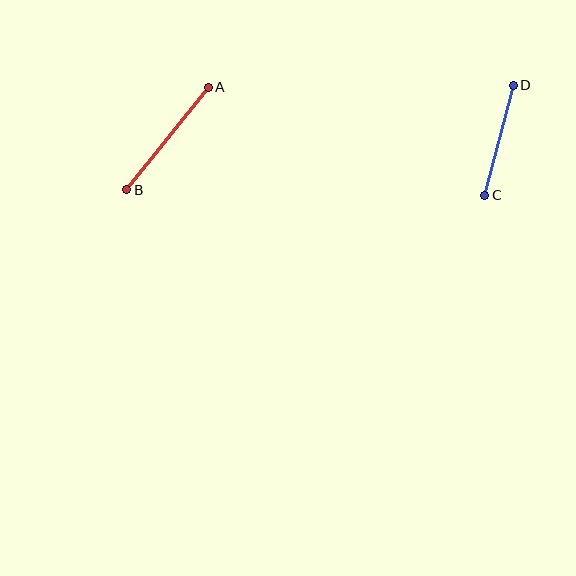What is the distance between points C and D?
The distance is approximately 114 pixels.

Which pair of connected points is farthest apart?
Points A and B are farthest apart.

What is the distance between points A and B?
The distance is approximately 131 pixels.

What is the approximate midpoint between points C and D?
The midpoint is at approximately (499, 140) pixels.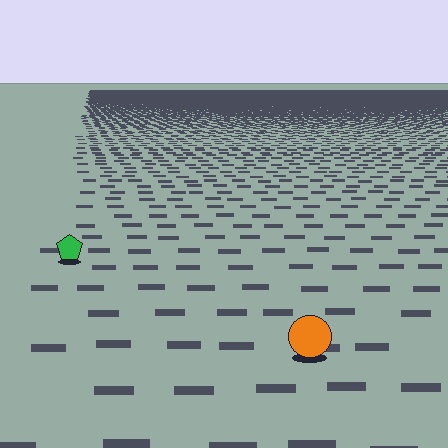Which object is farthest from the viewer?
The green pentagon is farthest from the viewer. It appears smaller and the ground texture around it is denser.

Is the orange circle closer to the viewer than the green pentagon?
Yes. The orange circle is closer — you can tell from the texture gradient: the ground texture is coarser near it.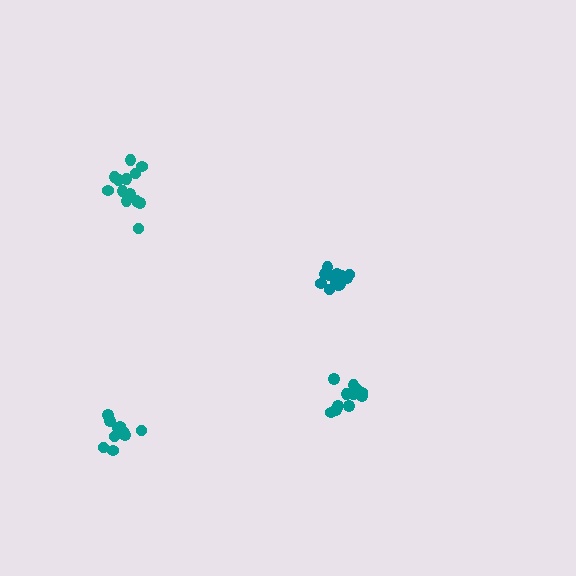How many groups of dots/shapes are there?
There are 4 groups.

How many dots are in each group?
Group 1: 13 dots, Group 2: 14 dots, Group 3: 10 dots, Group 4: 11 dots (48 total).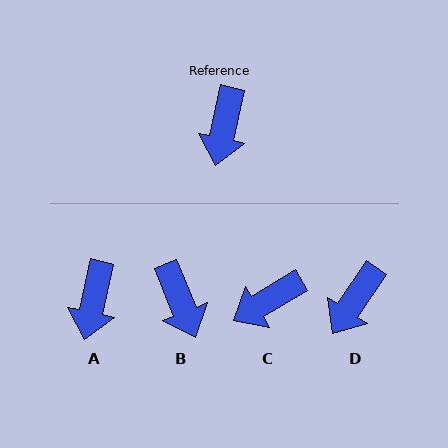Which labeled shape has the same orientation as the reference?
A.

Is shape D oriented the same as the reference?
No, it is off by about 21 degrees.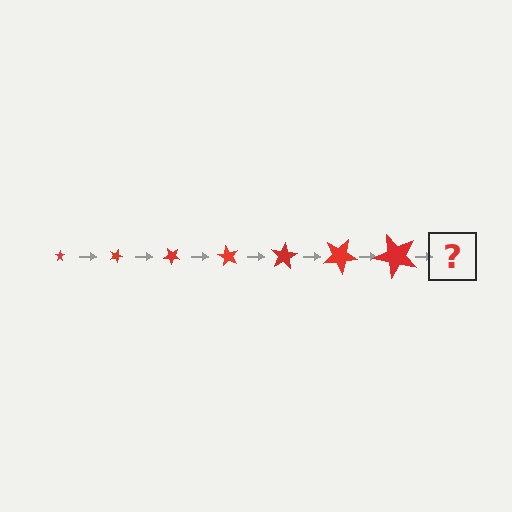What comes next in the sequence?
The next element should be a star, larger than the previous one and rotated 140 degrees from the start.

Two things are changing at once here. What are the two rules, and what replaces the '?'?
The two rules are that the star grows larger each step and it rotates 20 degrees each step. The '?' should be a star, larger than the previous one and rotated 140 degrees from the start.